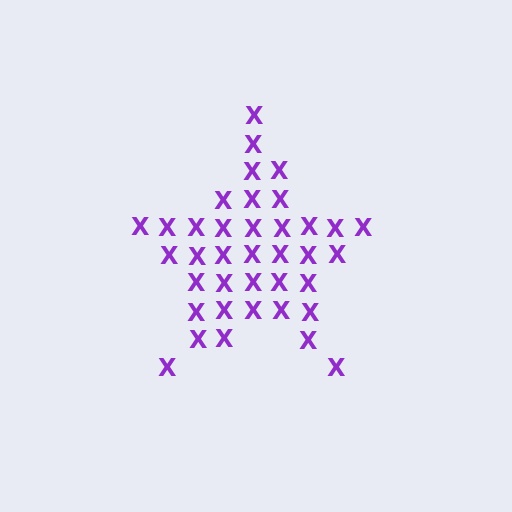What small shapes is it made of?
It is made of small letter X's.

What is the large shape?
The large shape is a star.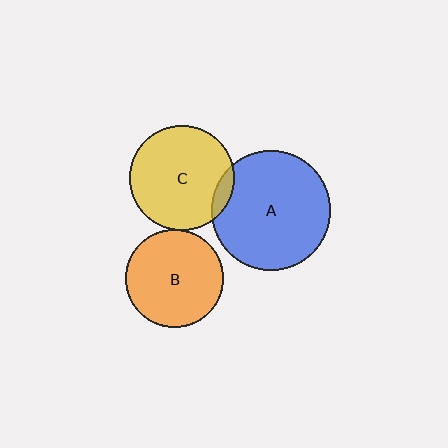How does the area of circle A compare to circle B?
Approximately 1.5 times.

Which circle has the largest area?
Circle A (blue).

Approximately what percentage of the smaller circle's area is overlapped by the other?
Approximately 5%.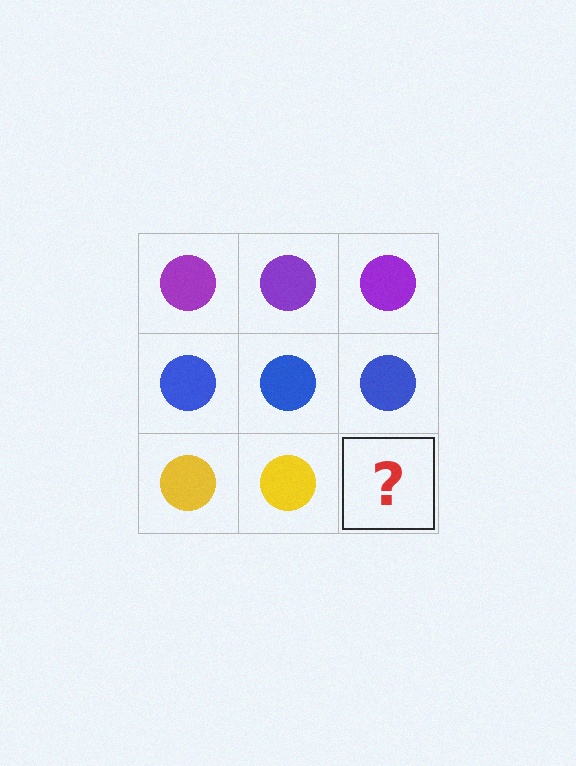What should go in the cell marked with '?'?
The missing cell should contain a yellow circle.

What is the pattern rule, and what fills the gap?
The rule is that each row has a consistent color. The gap should be filled with a yellow circle.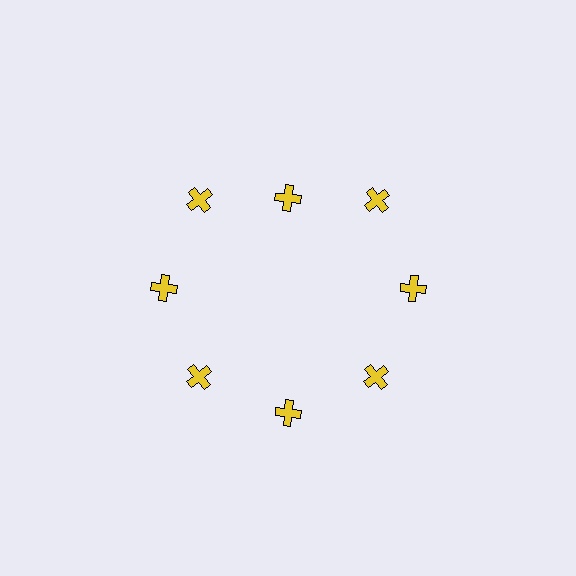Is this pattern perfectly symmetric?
No. The 8 yellow crosses are arranged in a ring, but one element near the 12 o'clock position is pulled inward toward the center, breaking the 8-fold rotational symmetry.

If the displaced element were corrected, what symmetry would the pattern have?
It would have 8-fold rotational symmetry — the pattern would map onto itself every 45 degrees.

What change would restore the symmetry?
The symmetry would be restored by moving it outward, back onto the ring so that all 8 crosses sit at equal angles and equal distance from the center.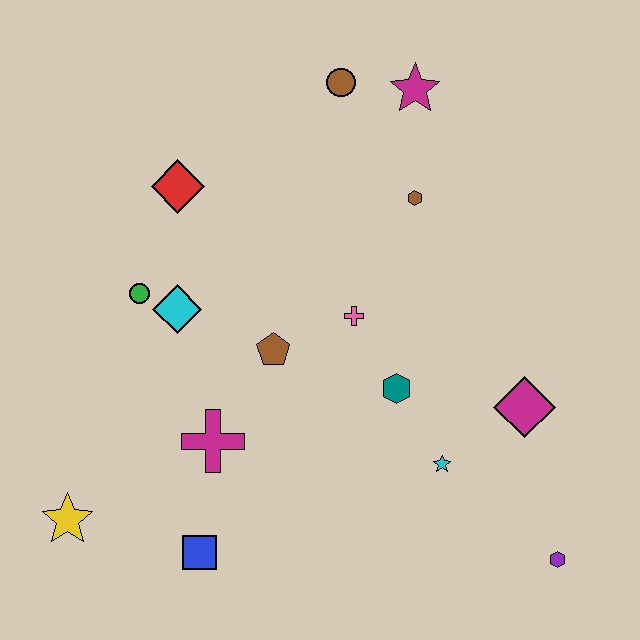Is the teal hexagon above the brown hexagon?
No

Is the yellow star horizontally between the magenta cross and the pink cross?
No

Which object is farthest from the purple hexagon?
The red diamond is farthest from the purple hexagon.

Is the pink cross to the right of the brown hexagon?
No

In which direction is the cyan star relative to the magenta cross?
The cyan star is to the right of the magenta cross.